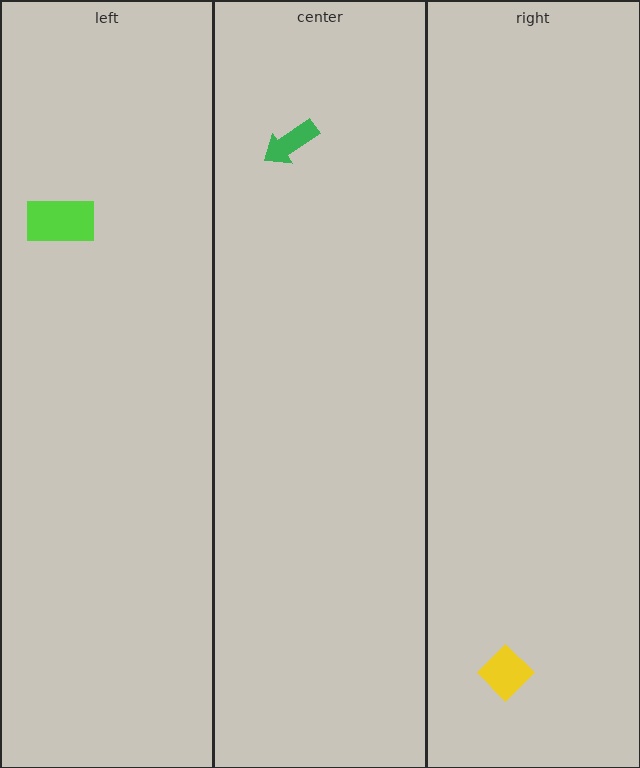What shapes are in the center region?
The green arrow.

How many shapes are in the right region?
1.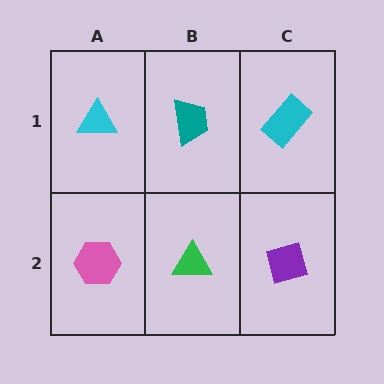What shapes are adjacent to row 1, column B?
A green triangle (row 2, column B), a cyan triangle (row 1, column A), a cyan rectangle (row 1, column C).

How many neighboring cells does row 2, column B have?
3.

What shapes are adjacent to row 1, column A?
A pink hexagon (row 2, column A), a teal trapezoid (row 1, column B).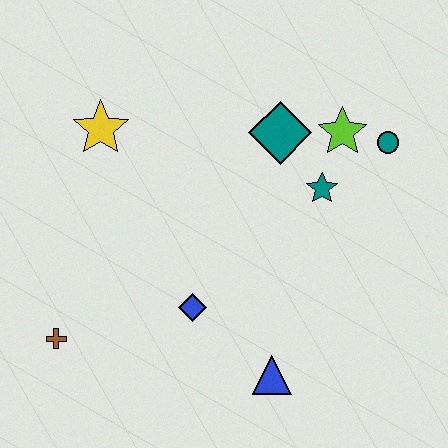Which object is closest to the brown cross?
The blue diamond is closest to the brown cross.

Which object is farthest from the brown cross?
The teal circle is farthest from the brown cross.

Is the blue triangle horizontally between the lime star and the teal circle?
No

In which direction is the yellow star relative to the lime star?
The yellow star is to the left of the lime star.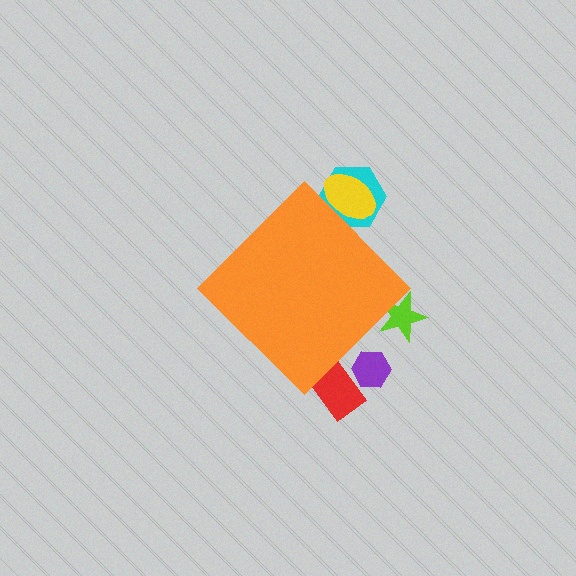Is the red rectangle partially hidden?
Yes, the red rectangle is partially hidden behind the orange diamond.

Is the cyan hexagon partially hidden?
Yes, the cyan hexagon is partially hidden behind the orange diamond.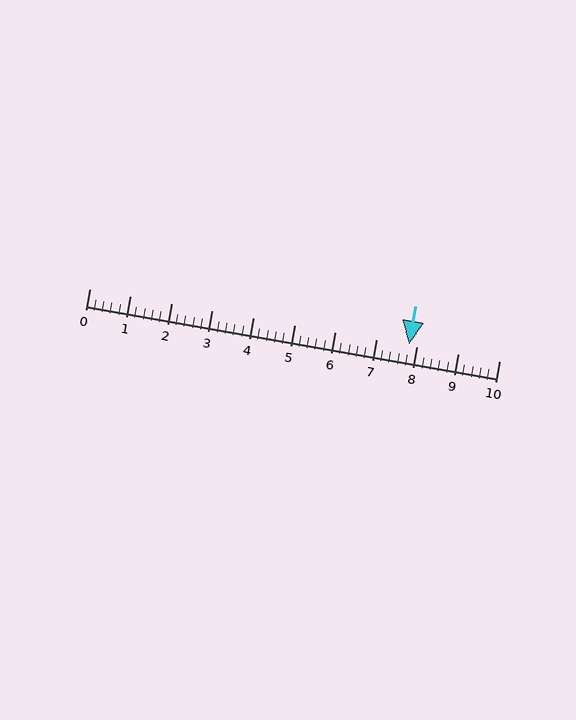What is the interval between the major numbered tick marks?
The major tick marks are spaced 1 units apart.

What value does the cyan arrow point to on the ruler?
The cyan arrow points to approximately 7.8.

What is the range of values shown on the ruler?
The ruler shows values from 0 to 10.